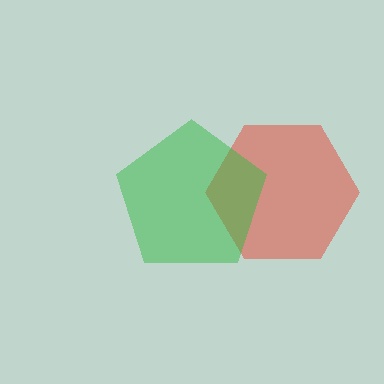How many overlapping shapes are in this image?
There are 2 overlapping shapes in the image.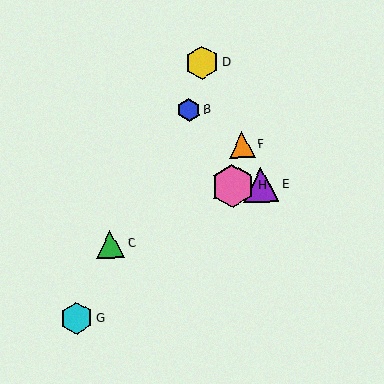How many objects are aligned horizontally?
3 objects (A, E, H) are aligned horizontally.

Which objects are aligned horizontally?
Objects A, E, H are aligned horizontally.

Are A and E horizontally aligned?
Yes, both are at y≈186.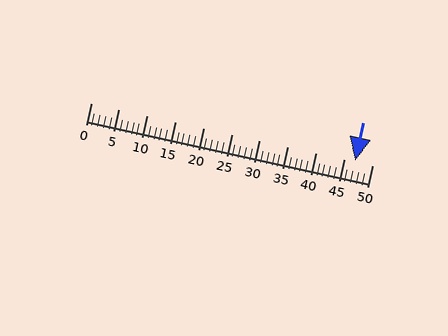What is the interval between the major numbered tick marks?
The major tick marks are spaced 5 units apart.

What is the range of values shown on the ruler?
The ruler shows values from 0 to 50.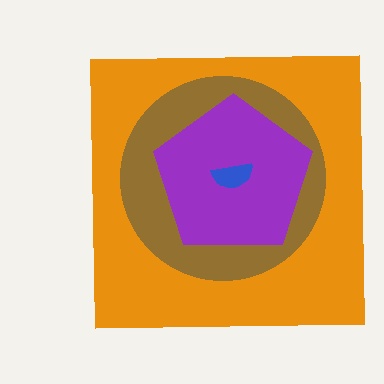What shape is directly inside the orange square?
The brown circle.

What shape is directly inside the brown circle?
The purple pentagon.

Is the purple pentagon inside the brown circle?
Yes.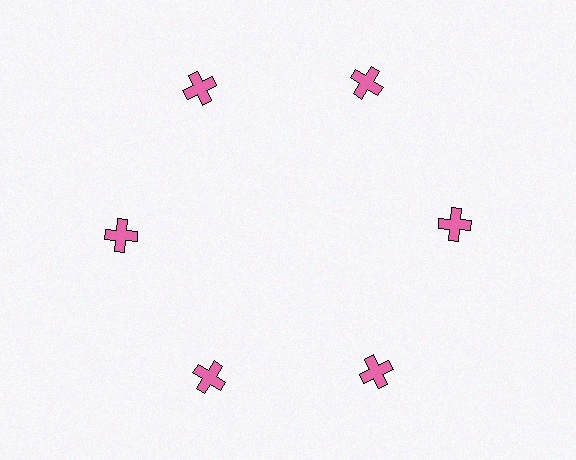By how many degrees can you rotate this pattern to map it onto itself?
The pattern maps onto itself every 60 degrees of rotation.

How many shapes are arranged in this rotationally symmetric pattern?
There are 6 shapes, arranged in 6 groups of 1.